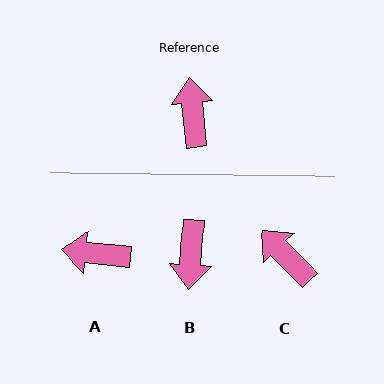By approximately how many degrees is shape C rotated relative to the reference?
Approximately 39 degrees counter-clockwise.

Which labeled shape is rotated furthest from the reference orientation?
B, about 170 degrees away.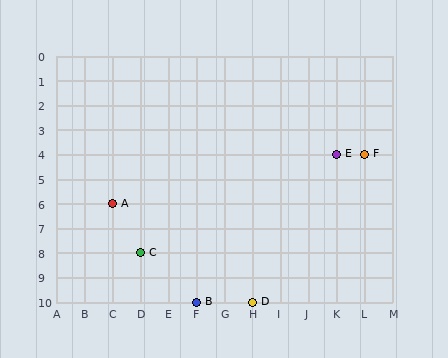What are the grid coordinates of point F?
Point F is at grid coordinates (L, 4).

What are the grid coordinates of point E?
Point E is at grid coordinates (K, 4).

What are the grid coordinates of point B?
Point B is at grid coordinates (F, 10).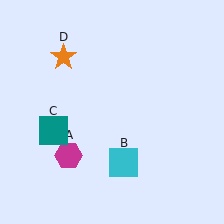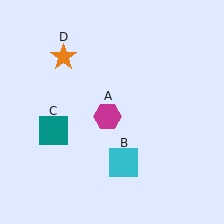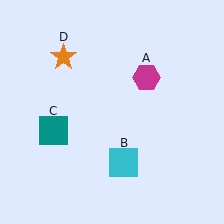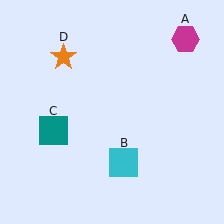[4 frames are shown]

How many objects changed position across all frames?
1 object changed position: magenta hexagon (object A).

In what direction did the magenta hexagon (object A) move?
The magenta hexagon (object A) moved up and to the right.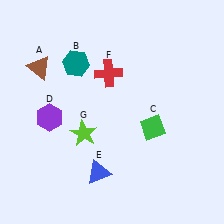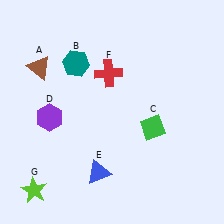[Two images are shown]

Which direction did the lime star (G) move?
The lime star (G) moved down.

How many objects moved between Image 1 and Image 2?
1 object moved between the two images.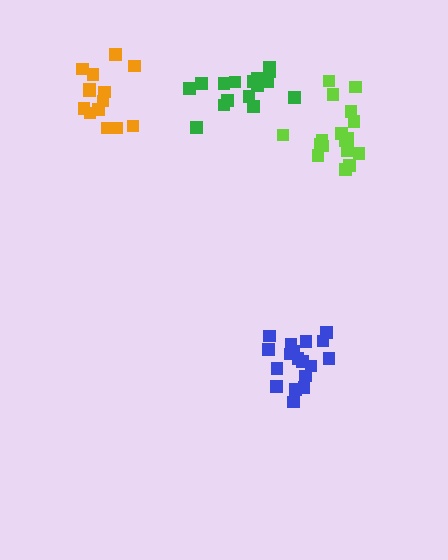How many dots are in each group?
Group 1: 18 dots, Group 2: 19 dots, Group 3: 14 dots, Group 4: 16 dots (67 total).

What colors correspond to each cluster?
The clusters are colored: blue, lime, orange, green.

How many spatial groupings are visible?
There are 4 spatial groupings.